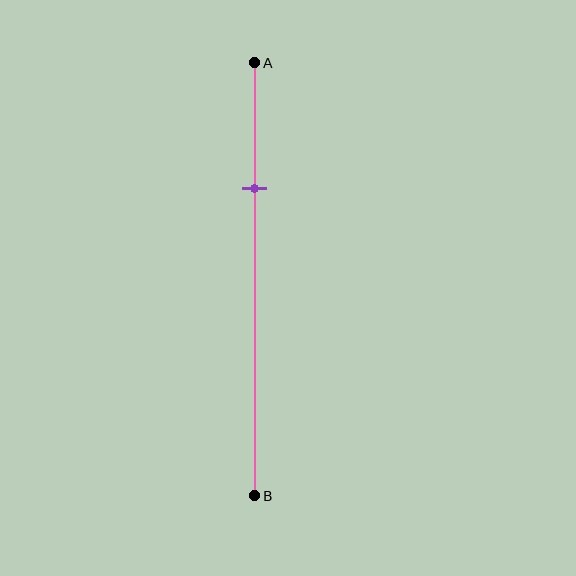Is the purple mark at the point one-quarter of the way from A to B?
No, the mark is at about 30% from A, not at the 25% one-quarter point.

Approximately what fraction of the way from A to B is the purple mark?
The purple mark is approximately 30% of the way from A to B.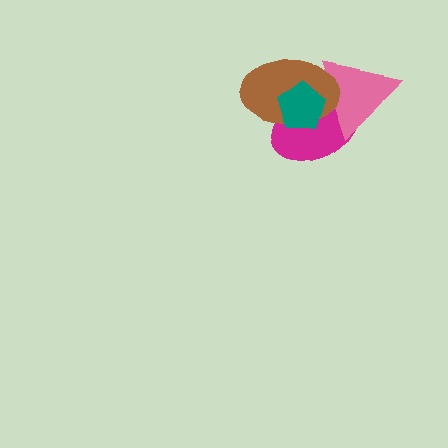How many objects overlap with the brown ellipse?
3 objects overlap with the brown ellipse.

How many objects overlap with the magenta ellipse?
3 objects overlap with the magenta ellipse.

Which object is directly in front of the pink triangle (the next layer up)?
The brown ellipse is directly in front of the pink triangle.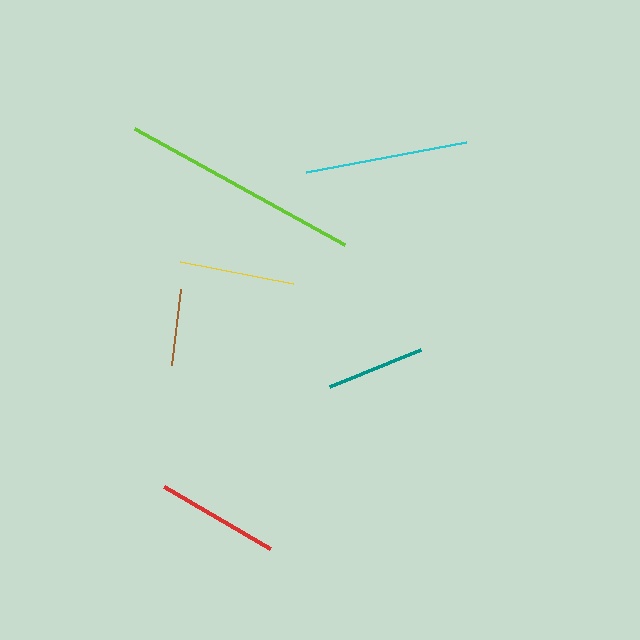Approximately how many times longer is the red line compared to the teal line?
The red line is approximately 1.3 times the length of the teal line.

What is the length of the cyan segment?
The cyan segment is approximately 162 pixels long.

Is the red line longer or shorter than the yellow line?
The red line is longer than the yellow line.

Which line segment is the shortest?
The brown line is the shortest at approximately 76 pixels.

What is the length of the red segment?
The red segment is approximately 123 pixels long.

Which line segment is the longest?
The lime line is the longest at approximately 241 pixels.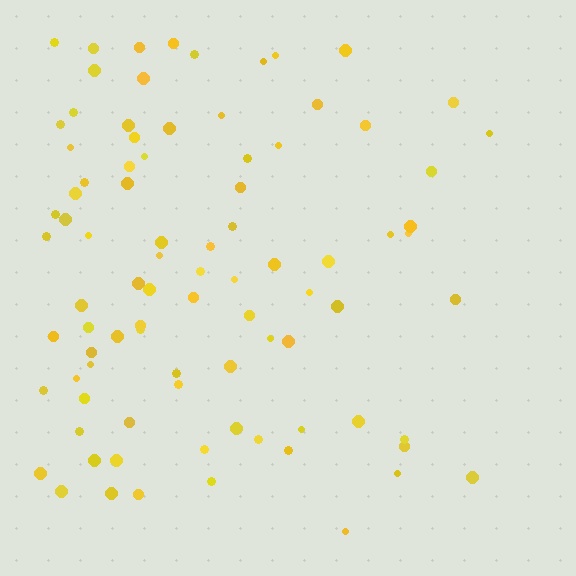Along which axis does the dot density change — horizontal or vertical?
Horizontal.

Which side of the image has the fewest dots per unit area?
The right.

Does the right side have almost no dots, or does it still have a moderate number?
Still a moderate number, just noticeably fewer than the left.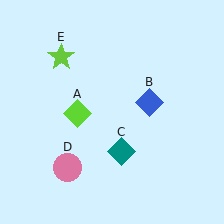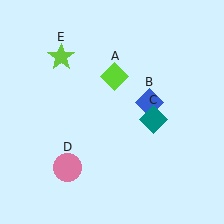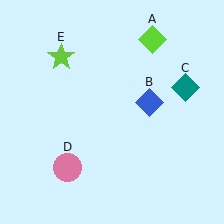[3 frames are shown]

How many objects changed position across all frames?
2 objects changed position: lime diamond (object A), teal diamond (object C).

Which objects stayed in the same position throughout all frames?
Blue diamond (object B) and pink circle (object D) and lime star (object E) remained stationary.